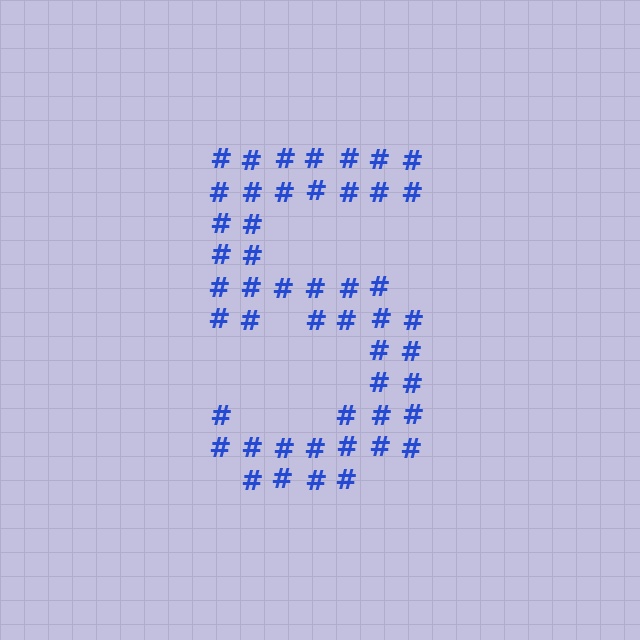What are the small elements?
The small elements are hash symbols.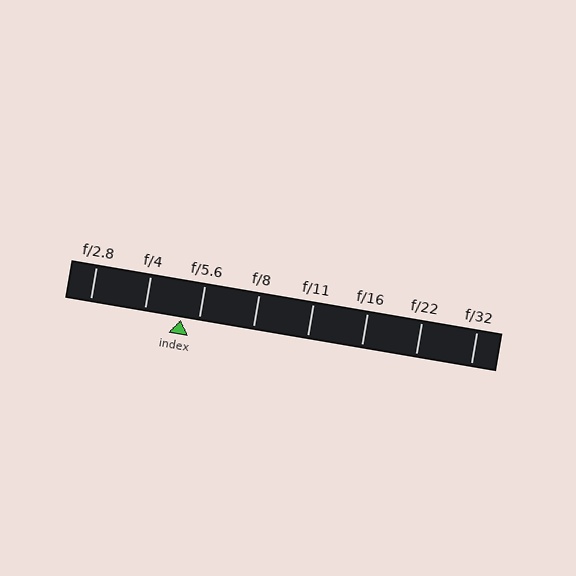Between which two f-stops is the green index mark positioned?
The index mark is between f/4 and f/5.6.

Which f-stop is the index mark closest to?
The index mark is closest to f/5.6.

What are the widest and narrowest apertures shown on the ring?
The widest aperture shown is f/2.8 and the narrowest is f/32.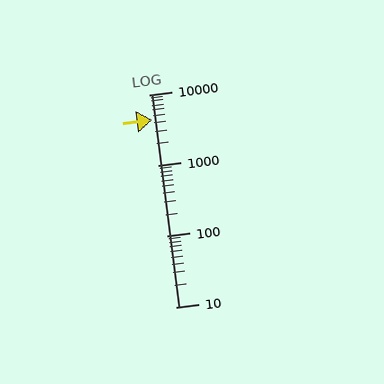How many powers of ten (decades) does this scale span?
The scale spans 3 decades, from 10 to 10000.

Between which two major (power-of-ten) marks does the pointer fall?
The pointer is between 1000 and 10000.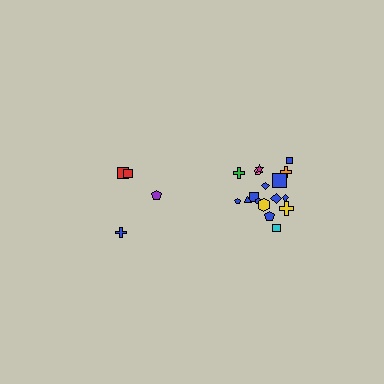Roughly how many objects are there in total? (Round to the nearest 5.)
Roughly 20 objects in total.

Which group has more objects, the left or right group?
The right group.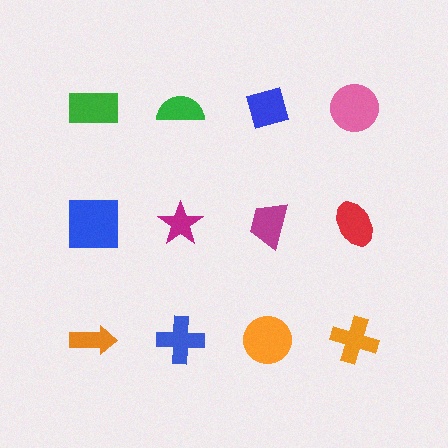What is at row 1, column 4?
A pink circle.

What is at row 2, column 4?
A red ellipse.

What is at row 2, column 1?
A blue square.